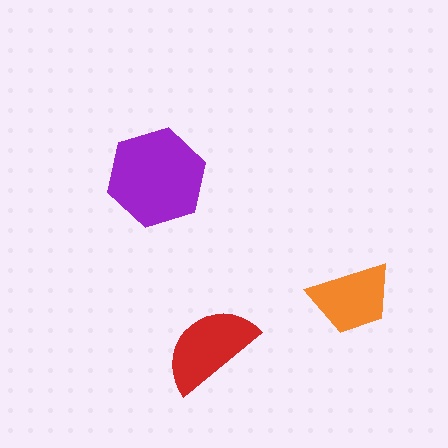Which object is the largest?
The purple hexagon.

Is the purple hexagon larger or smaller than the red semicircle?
Larger.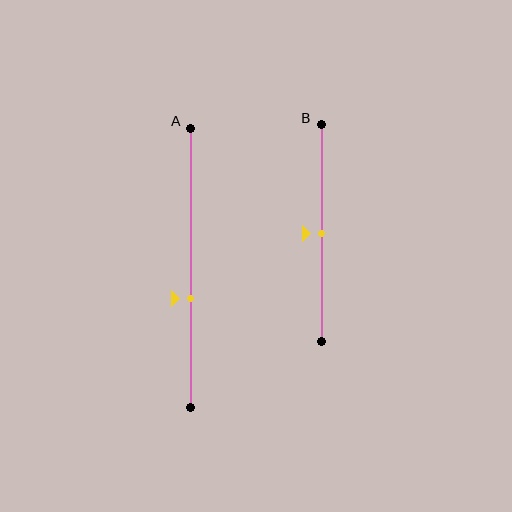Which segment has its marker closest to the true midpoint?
Segment B has its marker closest to the true midpoint.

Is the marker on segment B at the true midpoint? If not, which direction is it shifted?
Yes, the marker on segment B is at the true midpoint.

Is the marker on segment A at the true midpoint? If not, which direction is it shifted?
No, the marker on segment A is shifted downward by about 11% of the segment length.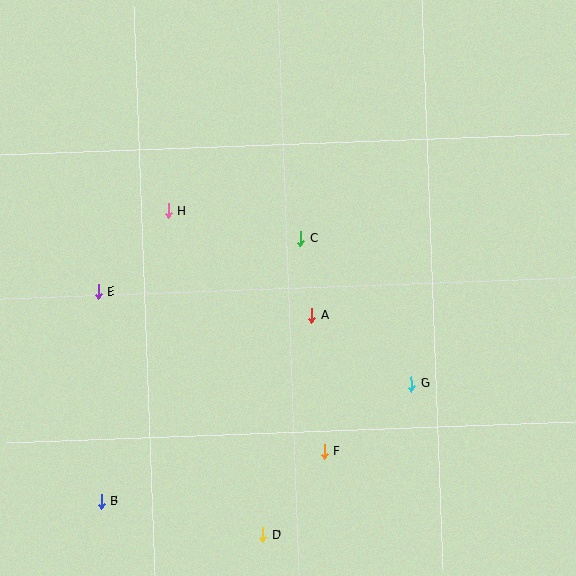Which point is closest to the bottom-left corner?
Point B is closest to the bottom-left corner.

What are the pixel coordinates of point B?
Point B is at (101, 502).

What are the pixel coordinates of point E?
Point E is at (98, 292).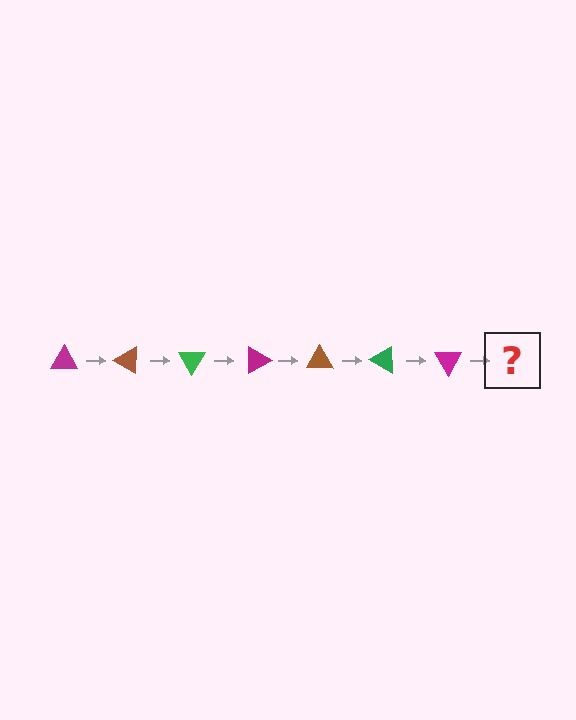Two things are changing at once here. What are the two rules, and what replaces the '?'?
The two rules are that it rotates 30 degrees each step and the color cycles through magenta, brown, and green. The '?' should be a brown triangle, rotated 210 degrees from the start.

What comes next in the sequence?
The next element should be a brown triangle, rotated 210 degrees from the start.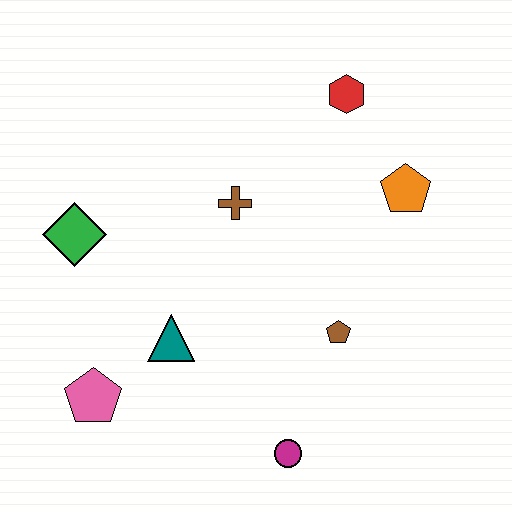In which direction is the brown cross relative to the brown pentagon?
The brown cross is above the brown pentagon.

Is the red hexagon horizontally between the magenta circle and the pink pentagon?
No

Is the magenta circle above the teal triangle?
No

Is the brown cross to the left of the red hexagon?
Yes